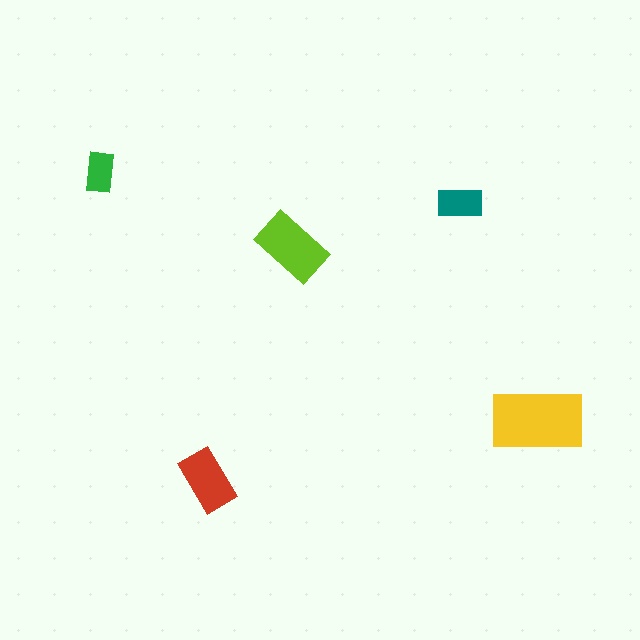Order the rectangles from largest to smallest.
the yellow one, the lime one, the red one, the teal one, the green one.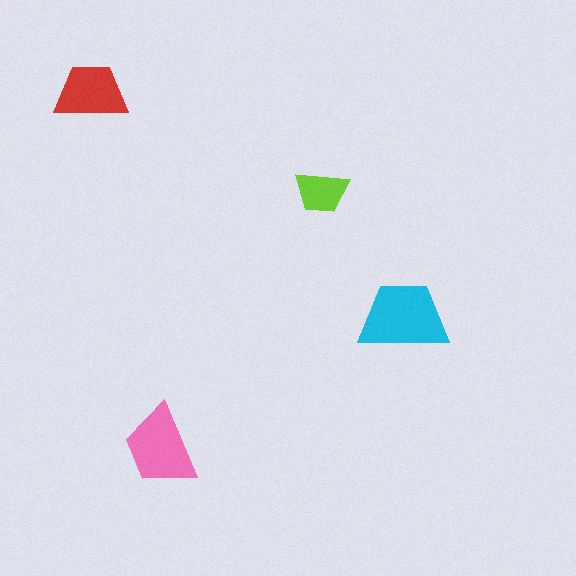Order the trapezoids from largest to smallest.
the cyan one, the pink one, the red one, the lime one.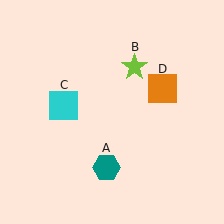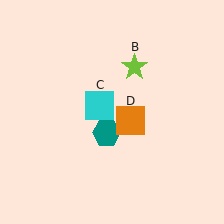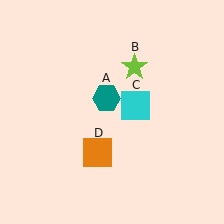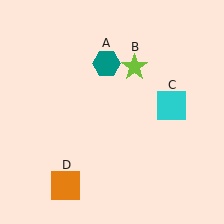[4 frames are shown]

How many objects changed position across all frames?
3 objects changed position: teal hexagon (object A), cyan square (object C), orange square (object D).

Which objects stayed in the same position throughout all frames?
Lime star (object B) remained stationary.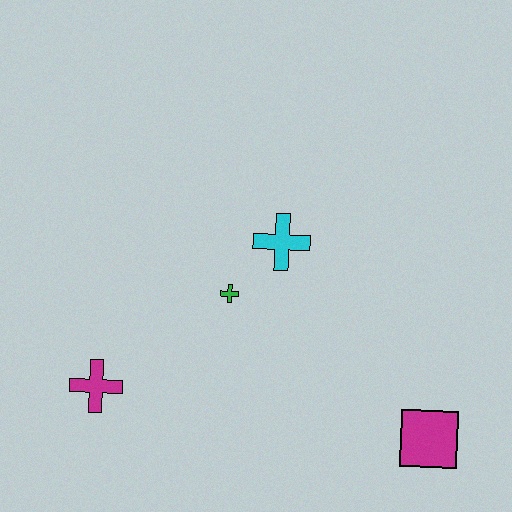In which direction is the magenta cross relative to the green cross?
The magenta cross is to the left of the green cross.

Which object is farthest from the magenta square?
The magenta cross is farthest from the magenta square.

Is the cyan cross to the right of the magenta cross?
Yes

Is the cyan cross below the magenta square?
No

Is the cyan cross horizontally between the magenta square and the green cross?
Yes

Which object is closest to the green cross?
The cyan cross is closest to the green cross.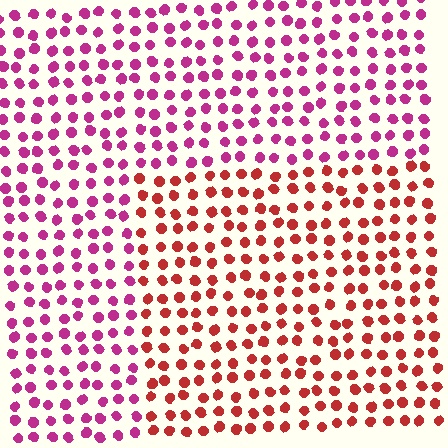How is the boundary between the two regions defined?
The boundary is defined purely by a slight shift in hue (about 40 degrees). Spacing, size, and orientation are identical on both sides.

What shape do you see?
I see a rectangle.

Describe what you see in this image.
The image is filled with small magenta elements in a uniform arrangement. A rectangle-shaped region is visible where the elements are tinted to a slightly different hue, forming a subtle color boundary.